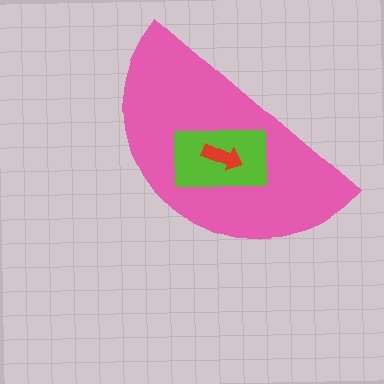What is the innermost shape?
The red arrow.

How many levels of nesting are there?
3.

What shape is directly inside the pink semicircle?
The lime rectangle.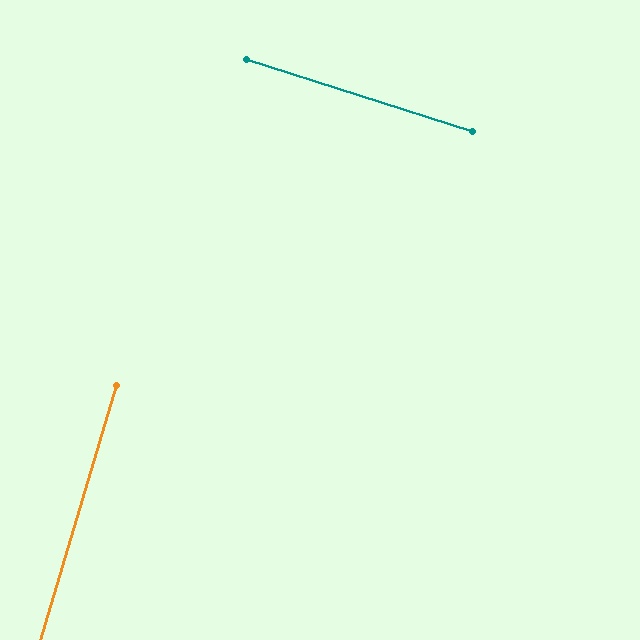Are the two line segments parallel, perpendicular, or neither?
Perpendicular — they meet at approximately 89°.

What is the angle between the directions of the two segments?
Approximately 89 degrees.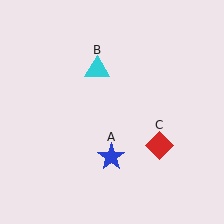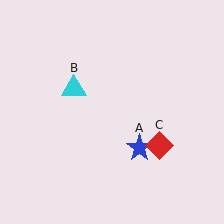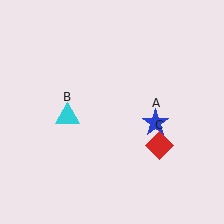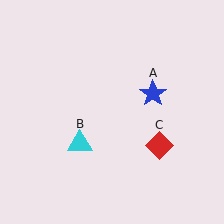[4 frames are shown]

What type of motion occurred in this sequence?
The blue star (object A), cyan triangle (object B) rotated counterclockwise around the center of the scene.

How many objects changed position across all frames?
2 objects changed position: blue star (object A), cyan triangle (object B).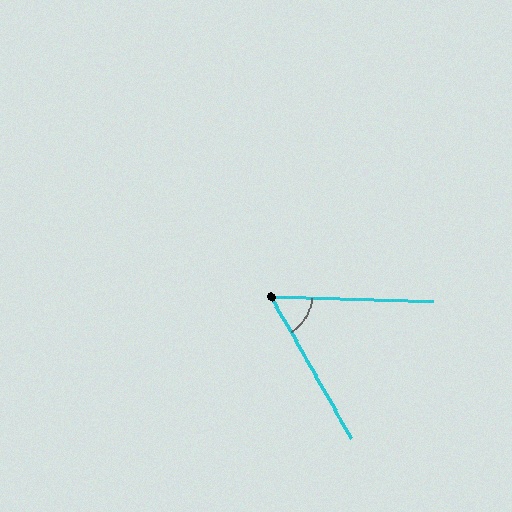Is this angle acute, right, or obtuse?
It is acute.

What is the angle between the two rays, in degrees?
Approximately 59 degrees.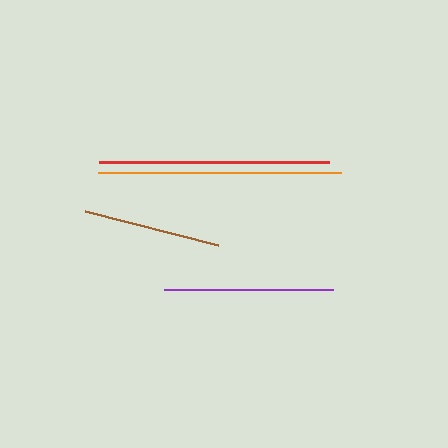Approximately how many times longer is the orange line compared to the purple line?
The orange line is approximately 1.4 times the length of the purple line.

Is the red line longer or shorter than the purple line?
The red line is longer than the purple line.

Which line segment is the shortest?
The brown line is the shortest at approximately 137 pixels.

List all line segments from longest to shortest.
From longest to shortest: orange, red, purple, brown.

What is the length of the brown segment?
The brown segment is approximately 137 pixels long.